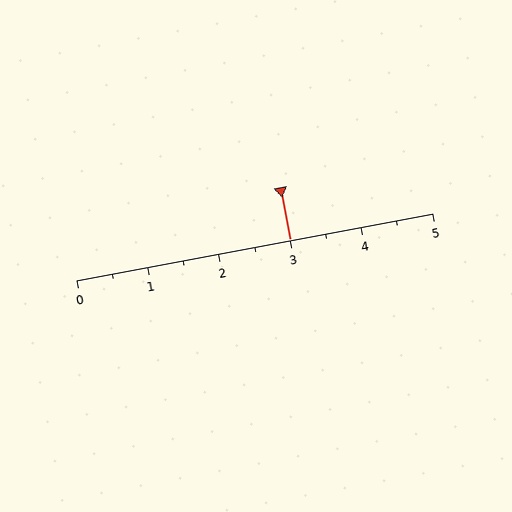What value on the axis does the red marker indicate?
The marker indicates approximately 3.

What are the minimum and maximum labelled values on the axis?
The axis runs from 0 to 5.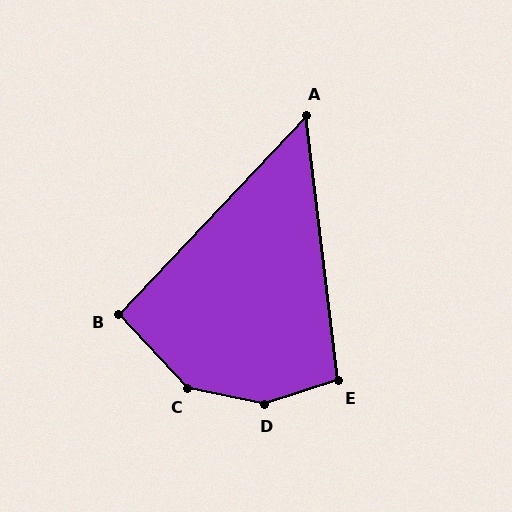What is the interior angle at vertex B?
Approximately 94 degrees (approximately right).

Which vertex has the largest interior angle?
D, at approximately 149 degrees.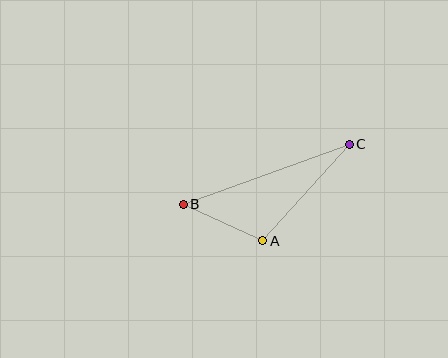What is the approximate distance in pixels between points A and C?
The distance between A and C is approximately 130 pixels.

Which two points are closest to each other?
Points A and B are closest to each other.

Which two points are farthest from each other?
Points B and C are farthest from each other.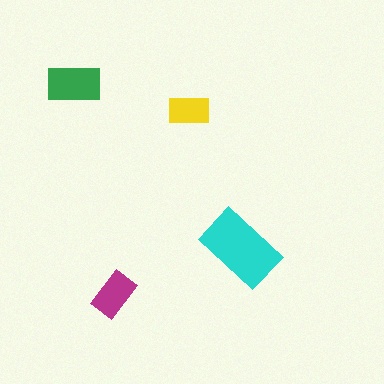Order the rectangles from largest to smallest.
the cyan one, the green one, the magenta one, the yellow one.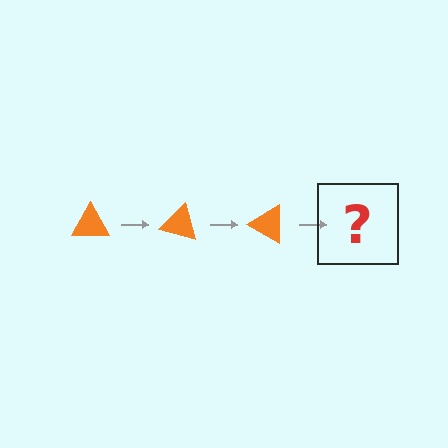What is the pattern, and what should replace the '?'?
The pattern is that the triangle rotates 15 degrees each step. The '?' should be an orange triangle rotated 45 degrees.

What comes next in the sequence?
The next element should be an orange triangle rotated 45 degrees.